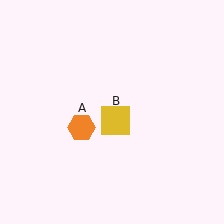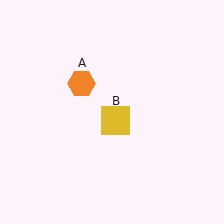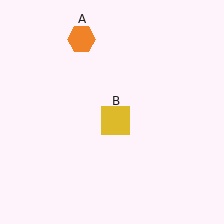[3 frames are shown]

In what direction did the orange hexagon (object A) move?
The orange hexagon (object A) moved up.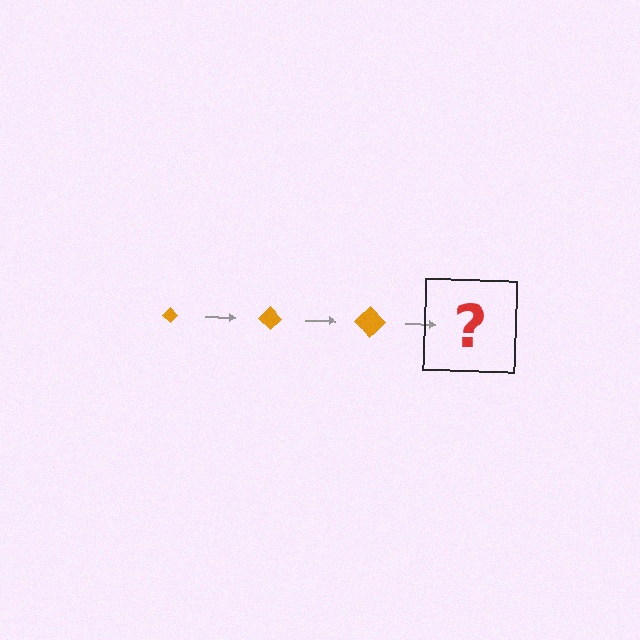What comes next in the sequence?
The next element should be an orange diamond, larger than the previous one.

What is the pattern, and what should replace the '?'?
The pattern is that the diamond gets progressively larger each step. The '?' should be an orange diamond, larger than the previous one.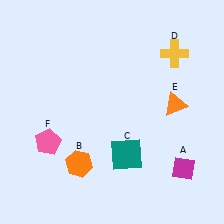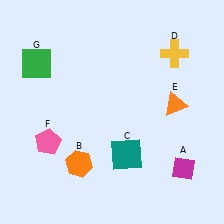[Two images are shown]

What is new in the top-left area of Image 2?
A green square (G) was added in the top-left area of Image 2.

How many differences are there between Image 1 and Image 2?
There is 1 difference between the two images.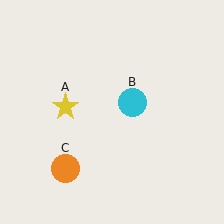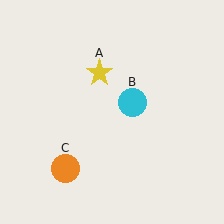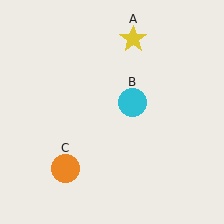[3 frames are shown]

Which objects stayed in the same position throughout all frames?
Cyan circle (object B) and orange circle (object C) remained stationary.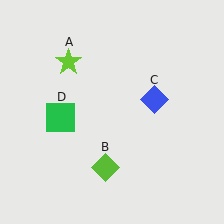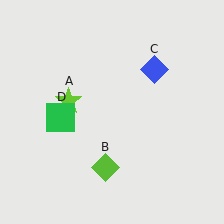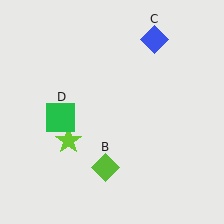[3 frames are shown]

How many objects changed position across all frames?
2 objects changed position: lime star (object A), blue diamond (object C).